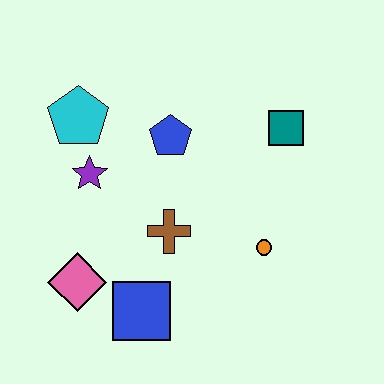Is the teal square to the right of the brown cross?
Yes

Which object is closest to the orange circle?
The brown cross is closest to the orange circle.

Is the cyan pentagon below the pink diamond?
No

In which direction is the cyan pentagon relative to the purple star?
The cyan pentagon is above the purple star.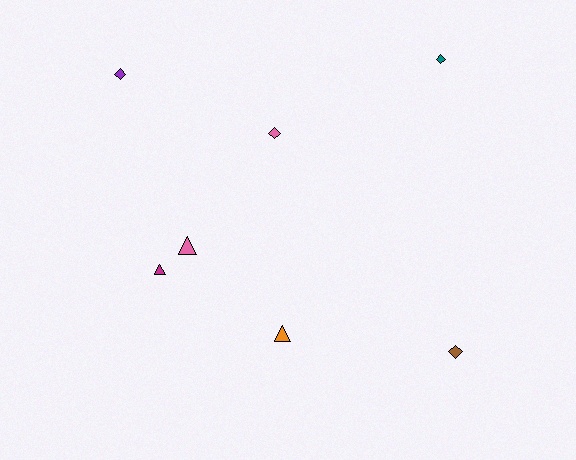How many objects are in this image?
There are 7 objects.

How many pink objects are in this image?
There are 2 pink objects.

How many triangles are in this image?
There are 3 triangles.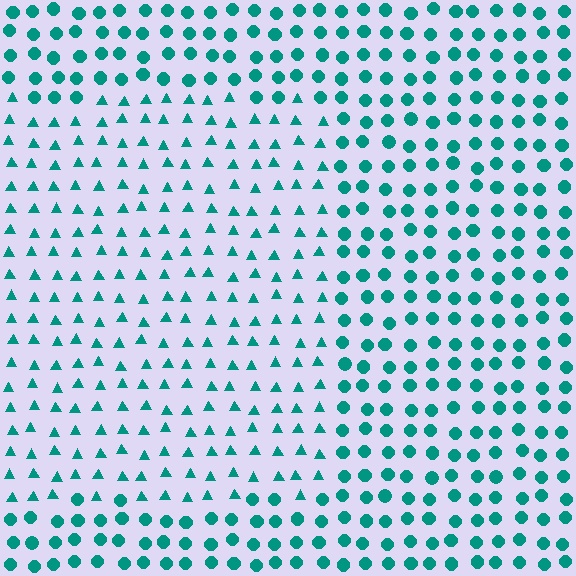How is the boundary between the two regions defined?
The boundary is defined by a change in element shape: triangles inside vs. circles outside. All elements share the same color and spacing.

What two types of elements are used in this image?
The image uses triangles inside the rectangle region and circles outside it.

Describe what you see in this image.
The image is filled with small teal elements arranged in a uniform grid. A rectangle-shaped region contains triangles, while the surrounding area contains circles. The boundary is defined purely by the change in element shape.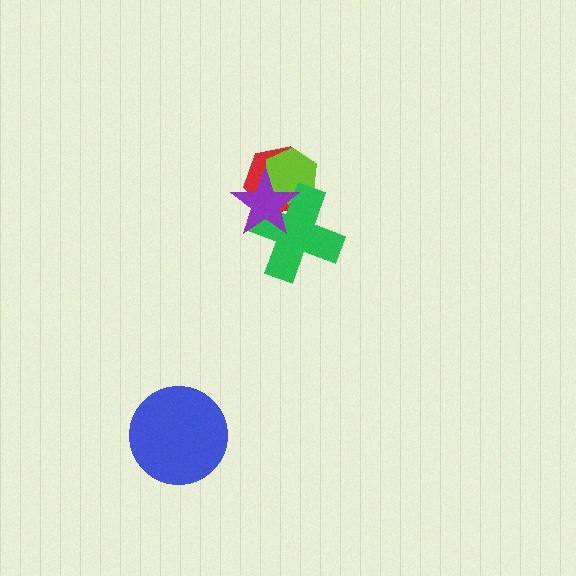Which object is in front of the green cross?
The purple star is in front of the green cross.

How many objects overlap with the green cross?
3 objects overlap with the green cross.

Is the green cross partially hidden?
Yes, it is partially covered by another shape.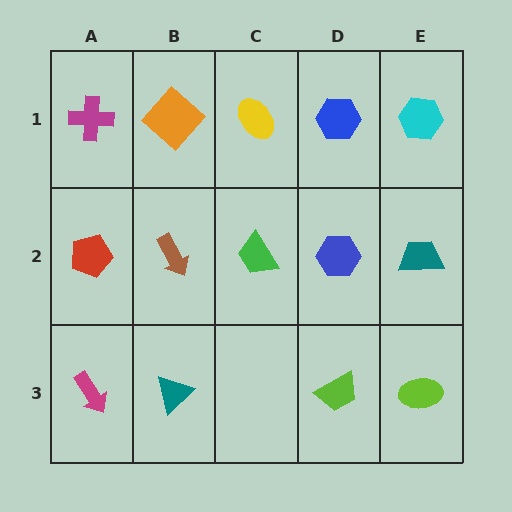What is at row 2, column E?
A teal trapezoid.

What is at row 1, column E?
A cyan hexagon.